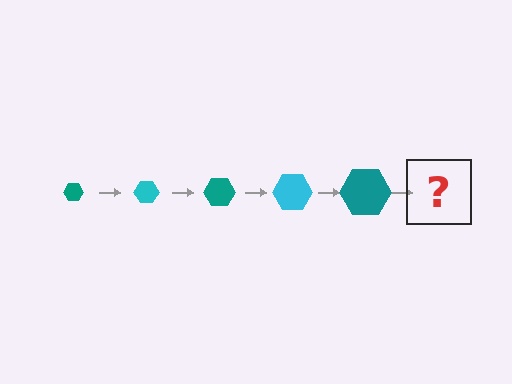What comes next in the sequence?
The next element should be a cyan hexagon, larger than the previous one.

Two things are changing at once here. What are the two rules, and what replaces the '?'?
The two rules are that the hexagon grows larger each step and the color cycles through teal and cyan. The '?' should be a cyan hexagon, larger than the previous one.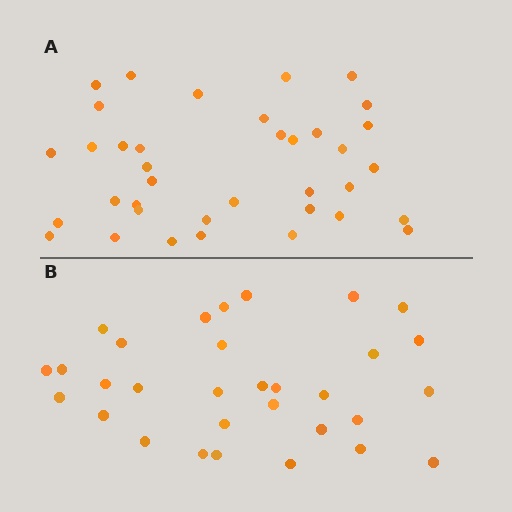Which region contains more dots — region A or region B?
Region A (the top region) has more dots.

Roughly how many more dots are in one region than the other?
Region A has about 6 more dots than region B.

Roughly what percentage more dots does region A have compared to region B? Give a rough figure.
About 20% more.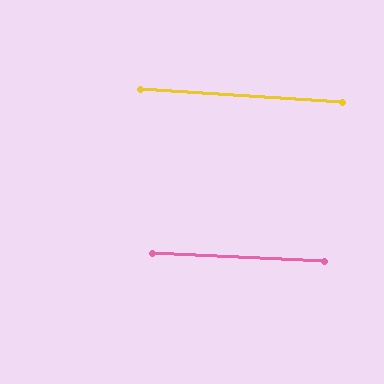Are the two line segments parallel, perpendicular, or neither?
Parallel — their directions differ by only 0.9°.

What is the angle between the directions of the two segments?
Approximately 1 degree.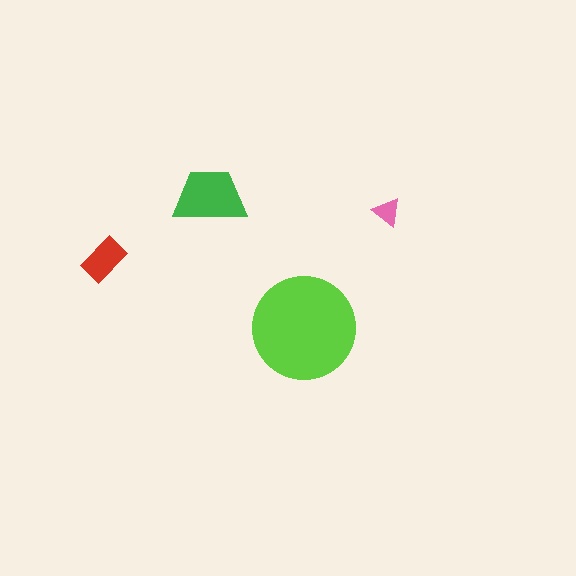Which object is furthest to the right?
The pink triangle is rightmost.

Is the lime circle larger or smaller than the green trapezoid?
Larger.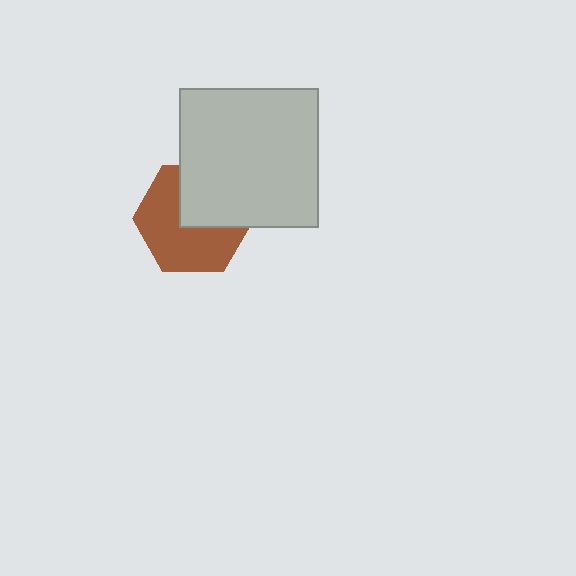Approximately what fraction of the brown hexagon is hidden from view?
Roughly 39% of the brown hexagon is hidden behind the light gray square.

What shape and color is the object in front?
The object in front is a light gray square.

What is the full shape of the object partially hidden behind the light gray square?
The partially hidden object is a brown hexagon.